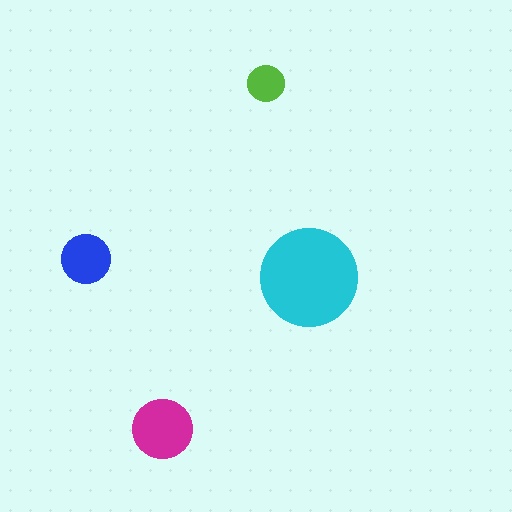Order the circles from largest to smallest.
the cyan one, the magenta one, the blue one, the lime one.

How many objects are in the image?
There are 4 objects in the image.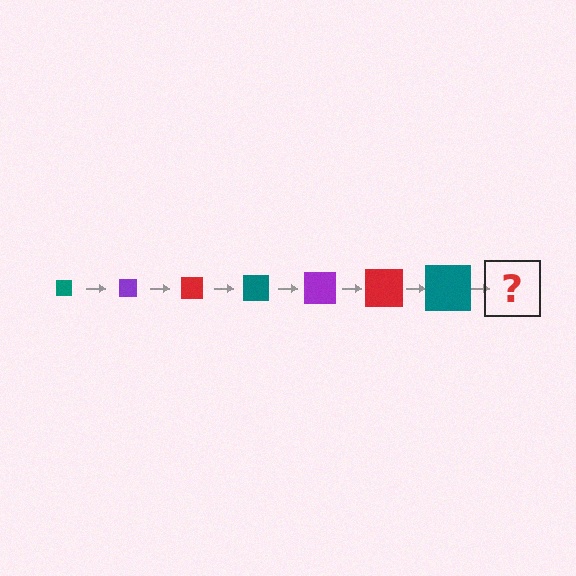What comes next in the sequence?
The next element should be a purple square, larger than the previous one.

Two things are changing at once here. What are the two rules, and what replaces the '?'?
The two rules are that the square grows larger each step and the color cycles through teal, purple, and red. The '?' should be a purple square, larger than the previous one.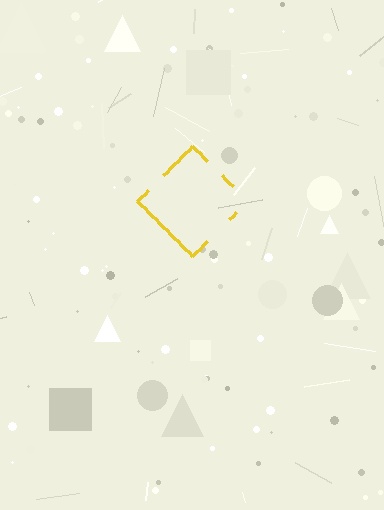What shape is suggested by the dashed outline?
The dashed outline suggests a diamond.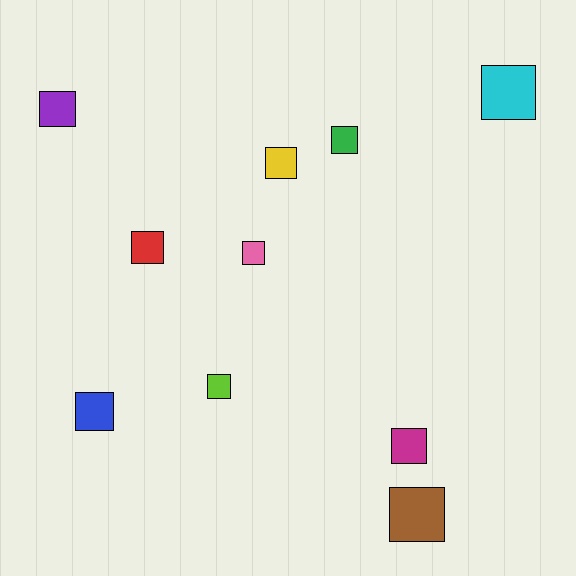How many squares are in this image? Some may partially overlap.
There are 10 squares.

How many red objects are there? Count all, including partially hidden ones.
There is 1 red object.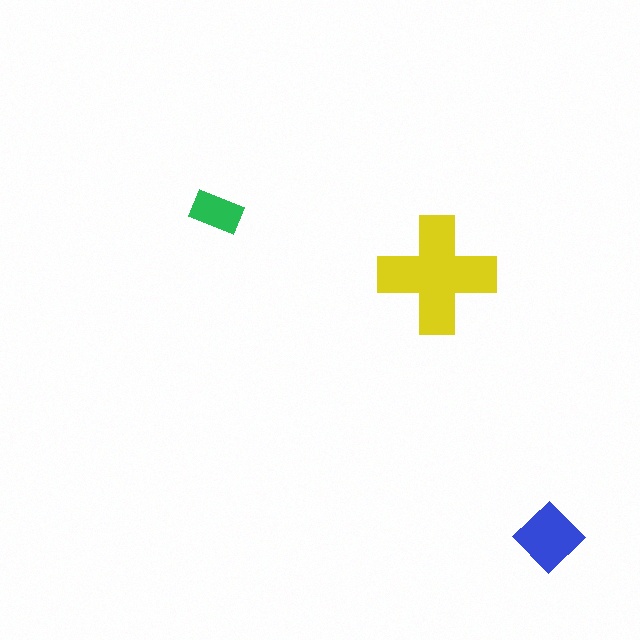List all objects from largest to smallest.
The yellow cross, the blue diamond, the green rectangle.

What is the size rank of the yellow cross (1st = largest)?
1st.